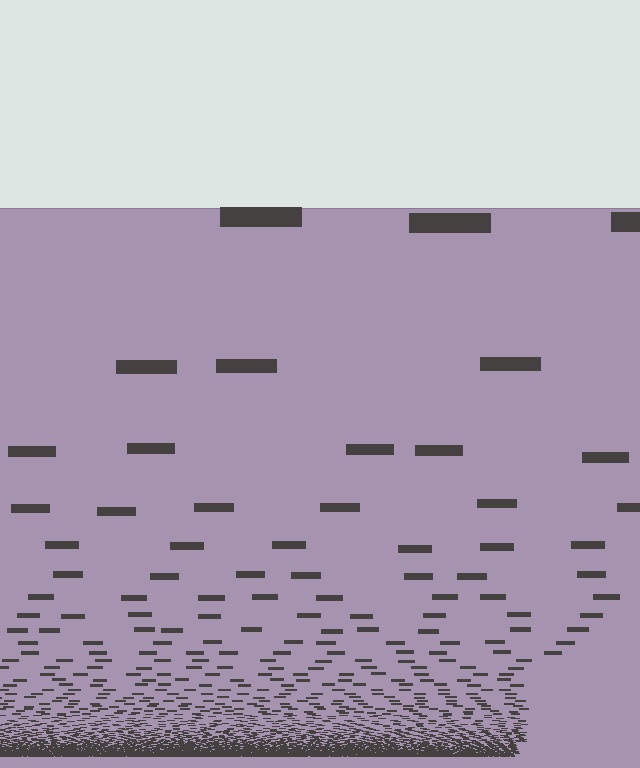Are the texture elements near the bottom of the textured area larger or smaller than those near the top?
Smaller. The gradient is inverted — elements near the bottom are smaller and denser.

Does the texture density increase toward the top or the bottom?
Density increases toward the bottom.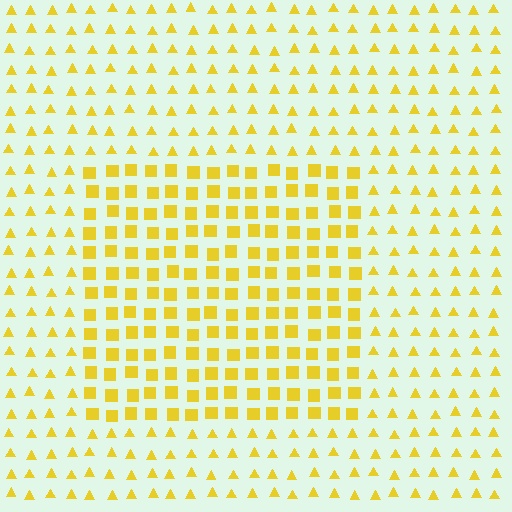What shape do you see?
I see a rectangle.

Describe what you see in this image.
The image is filled with small yellow elements arranged in a uniform grid. A rectangle-shaped region contains squares, while the surrounding area contains triangles. The boundary is defined purely by the change in element shape.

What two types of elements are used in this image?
The image uses squares inside the rectangle region and triangles outside it.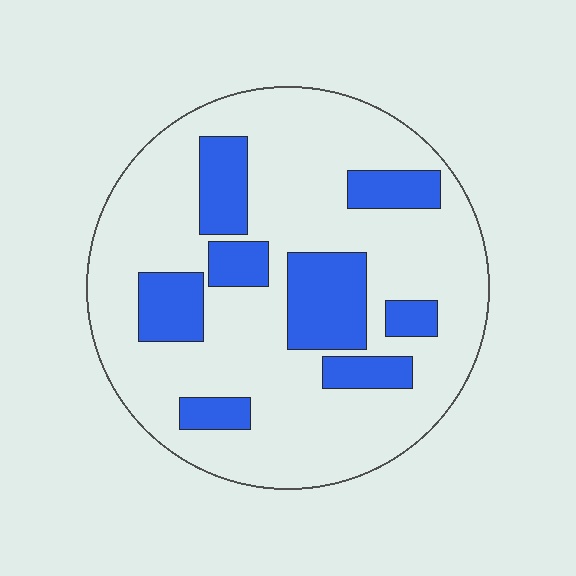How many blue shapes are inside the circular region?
8.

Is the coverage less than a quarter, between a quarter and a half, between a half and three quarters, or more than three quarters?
Less than a quarter.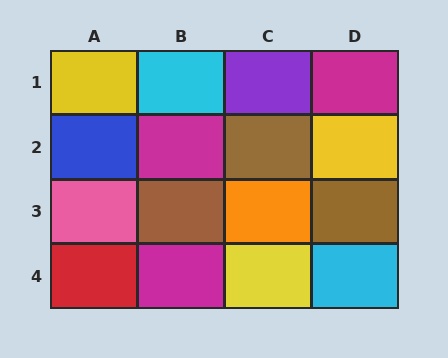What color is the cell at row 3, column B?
Brown.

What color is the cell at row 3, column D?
Brown.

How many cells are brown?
3 cells are brown.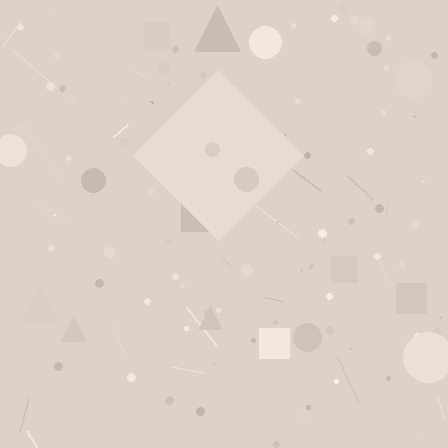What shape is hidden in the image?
A diamond is hidden in the image.